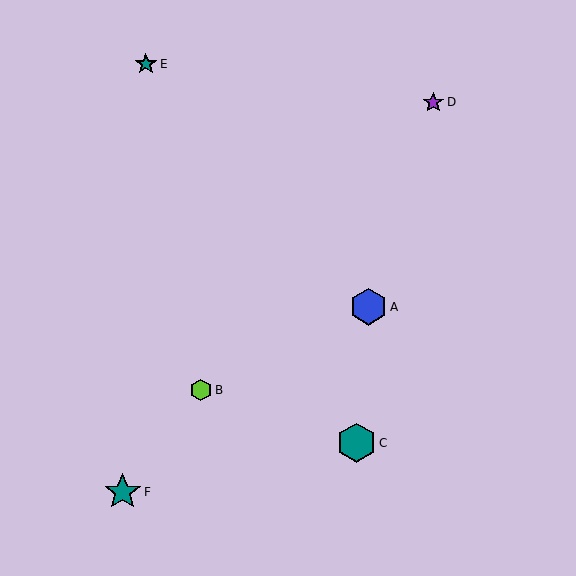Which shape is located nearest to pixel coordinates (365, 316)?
The blue hexagon (labeled A) at (368, 307) is nearest to that location.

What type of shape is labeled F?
Shape F is a teal star.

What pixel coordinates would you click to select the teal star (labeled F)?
Click at (123, 492) to select the teal star F.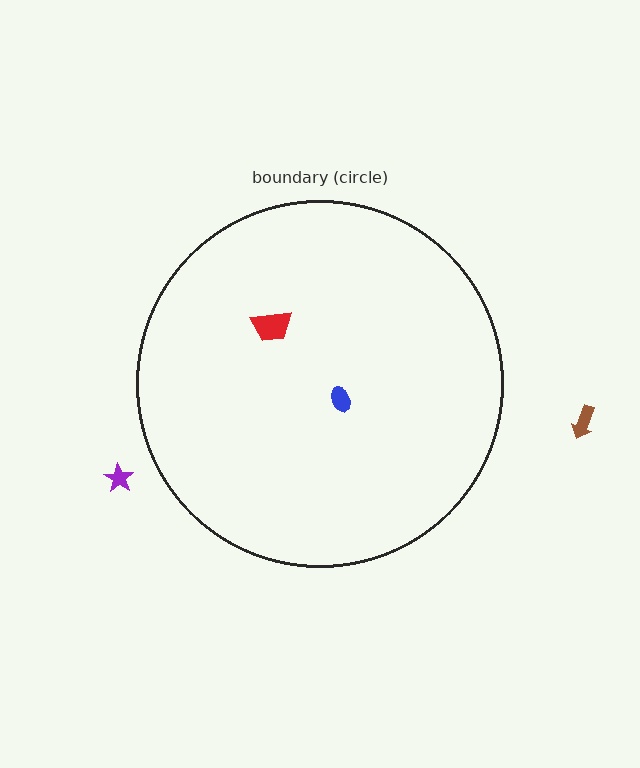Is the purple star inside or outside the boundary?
Outside.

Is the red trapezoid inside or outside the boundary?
Inside.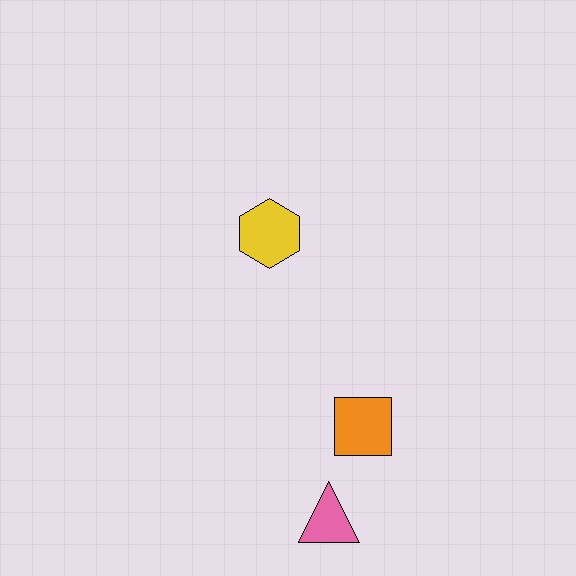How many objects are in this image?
There are 3 objects.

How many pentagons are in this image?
There are no pentagons.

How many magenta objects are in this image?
There are no magenta objects.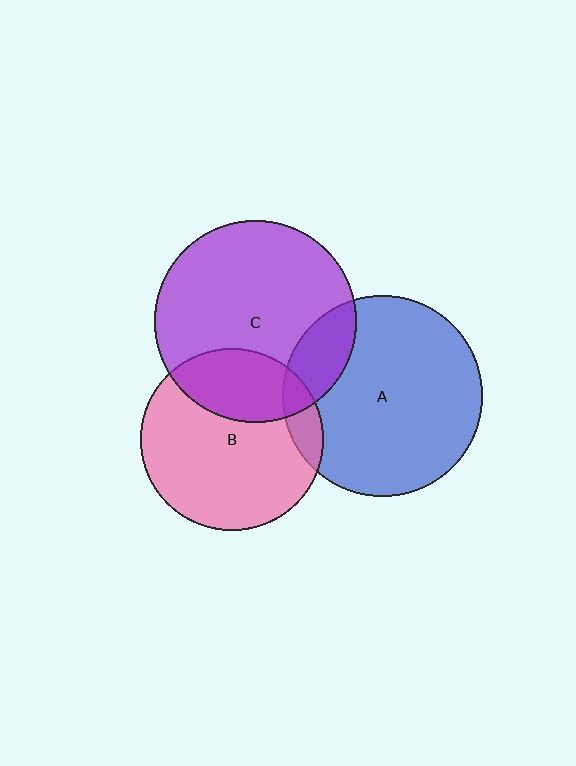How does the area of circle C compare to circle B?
Approximately 1.2 times.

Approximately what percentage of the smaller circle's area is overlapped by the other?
Approximately 15%.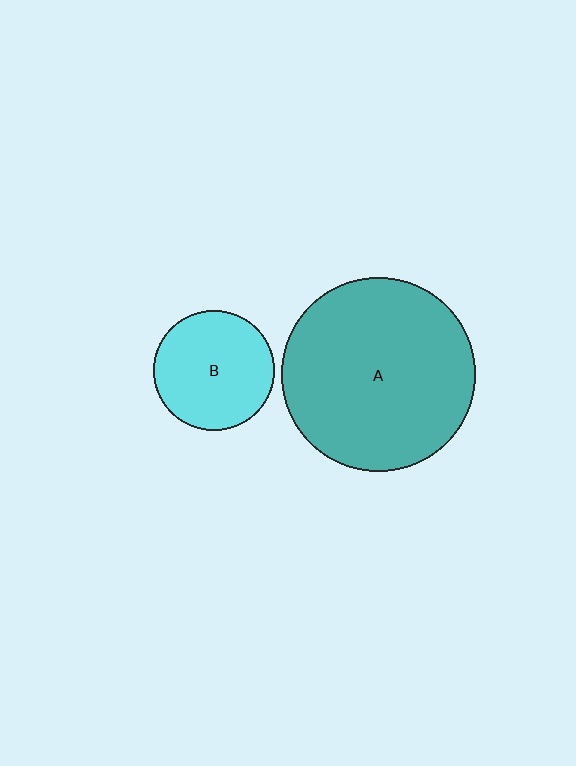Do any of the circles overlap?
No, none of the circles overlap.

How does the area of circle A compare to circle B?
Approximately 2.6 times.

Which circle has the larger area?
Circle A (teal).